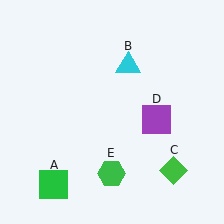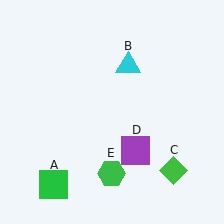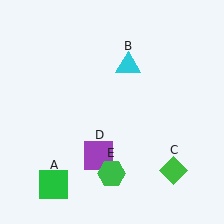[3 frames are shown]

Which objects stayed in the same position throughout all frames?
Green square (object A) and cyan triangle (object B) and green diamond (object C) and green hexagon (object E) remained stationary.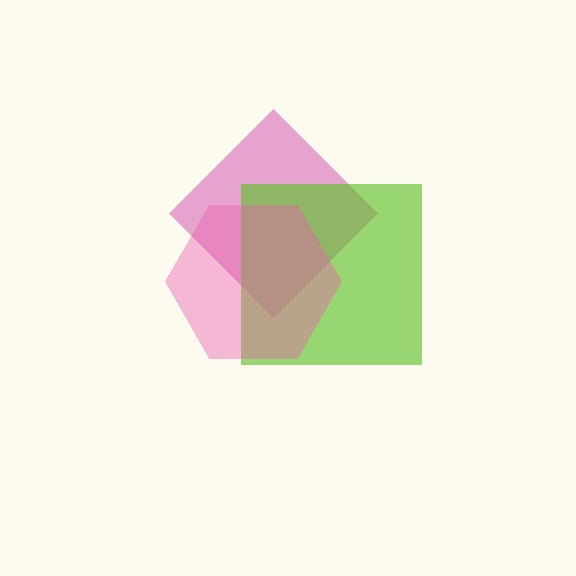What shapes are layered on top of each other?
The layered shapes are: a magenta diamond, a lime square, a pink hexagon.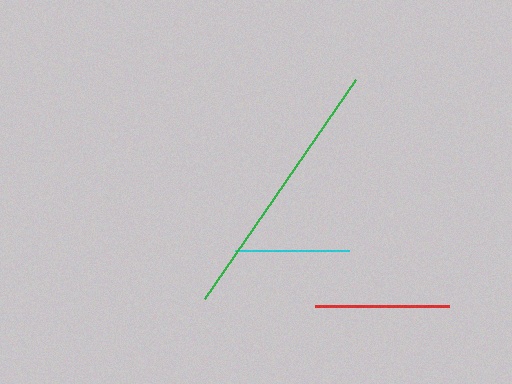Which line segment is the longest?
The green line is the longest at approximately 267 pixels.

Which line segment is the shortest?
The cyan line is the shortest at approximately 114 pixels.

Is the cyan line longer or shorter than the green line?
The green line is longer than the cyan line.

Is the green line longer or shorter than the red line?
The green line is longer than the red line.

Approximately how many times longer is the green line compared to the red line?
The green line is approximately 2.0 times the length of the red line.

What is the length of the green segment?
The green segment is approximately 267 pixels long.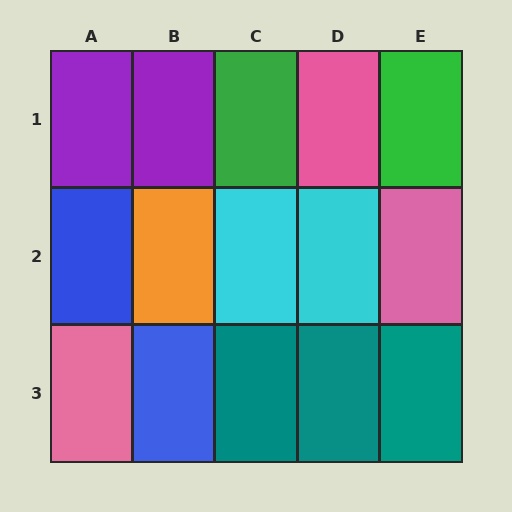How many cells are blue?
2 cells are blue.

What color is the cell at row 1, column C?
Green.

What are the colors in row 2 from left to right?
Blue, orange, cyan, cyan, pink.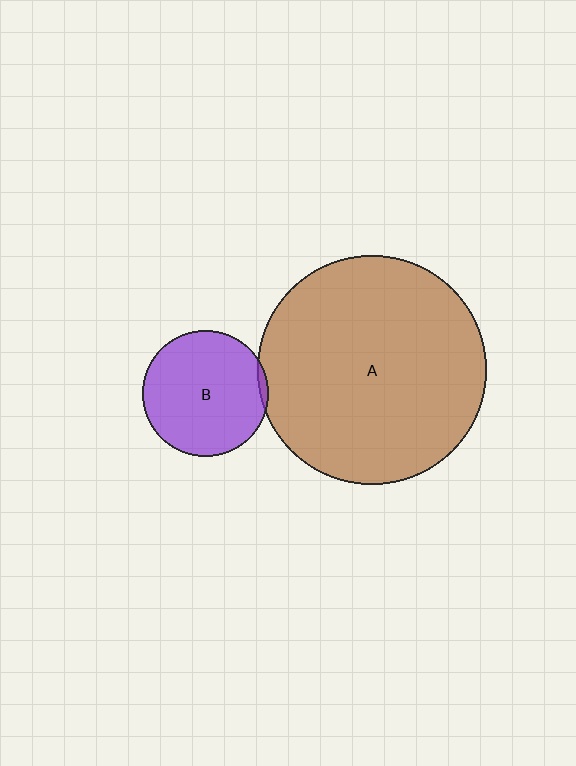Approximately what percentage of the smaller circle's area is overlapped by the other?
Approximately 5%.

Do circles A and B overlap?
Yes.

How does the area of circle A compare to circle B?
Approximately 3.3 times.